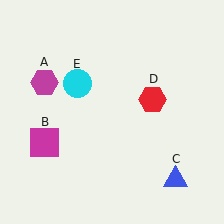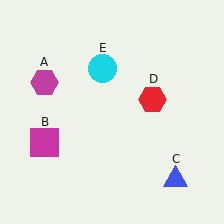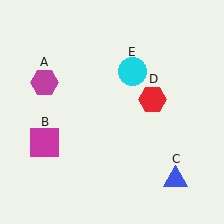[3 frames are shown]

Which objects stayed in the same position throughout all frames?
Magenta hexagon (object A) and magenta square (object B) and blue triangle (object C) and red hexagon (object D) remained stationary.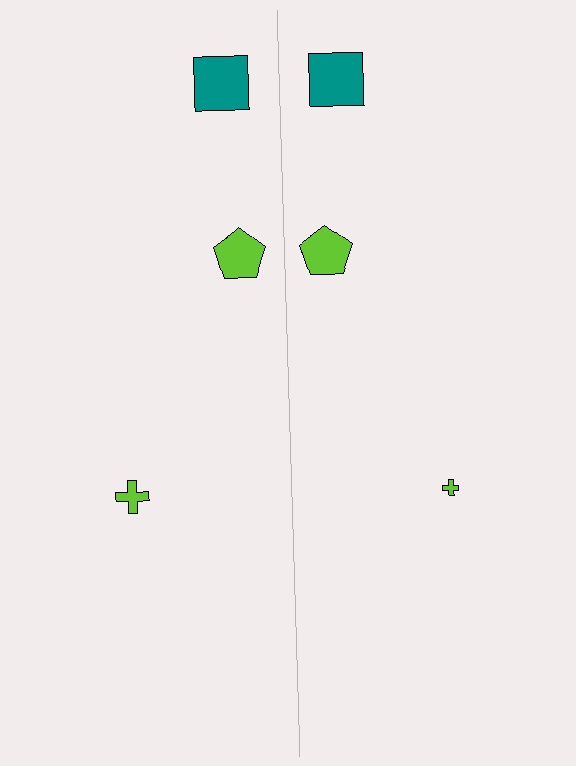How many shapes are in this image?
There are 6 shapes in this image.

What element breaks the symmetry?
The lime cross on the right side has a different size than its mirror counterpart.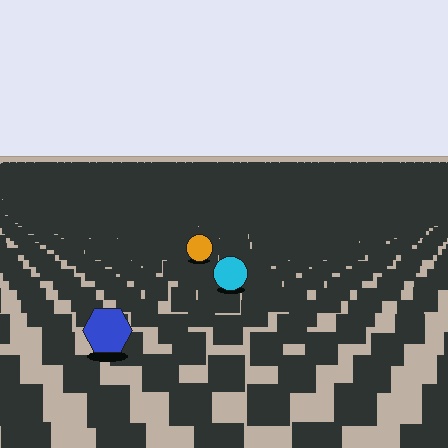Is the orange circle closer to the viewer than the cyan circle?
No. The cyan circle is closer — you can tell from the texture gradient: the ground texture is coarser near it.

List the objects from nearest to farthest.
From nearest to farthest: the blue hexagon, the cyan circle, the orange circle.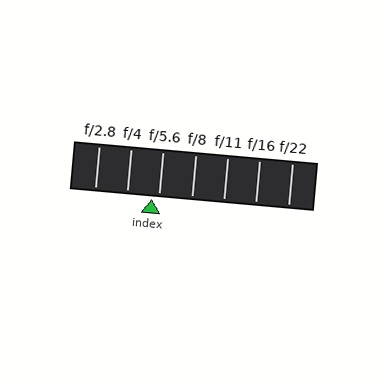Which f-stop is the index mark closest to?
The index mark is closest to f/5.6.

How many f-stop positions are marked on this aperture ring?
There are 7 f-stop positions marked.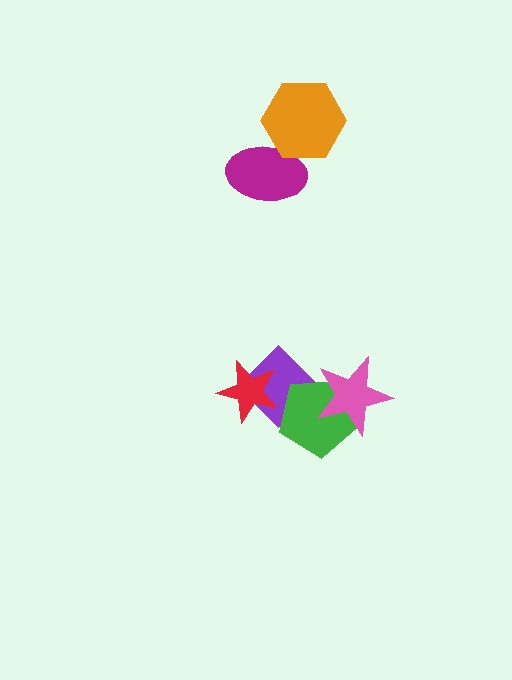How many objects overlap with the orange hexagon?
1 object overlaps with the orange hexagon.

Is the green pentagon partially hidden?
Yes, it is partially covered by another shape.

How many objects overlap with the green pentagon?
2 objects overlap with the green pentagon.